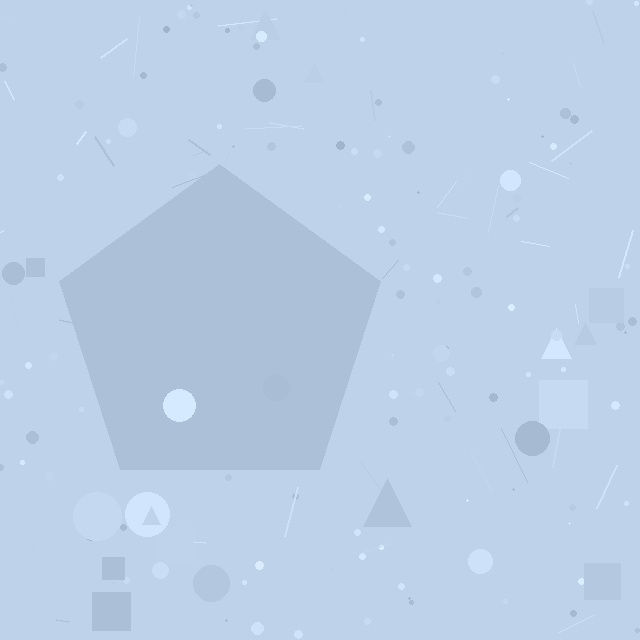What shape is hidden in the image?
A pentagon is hidden in the image.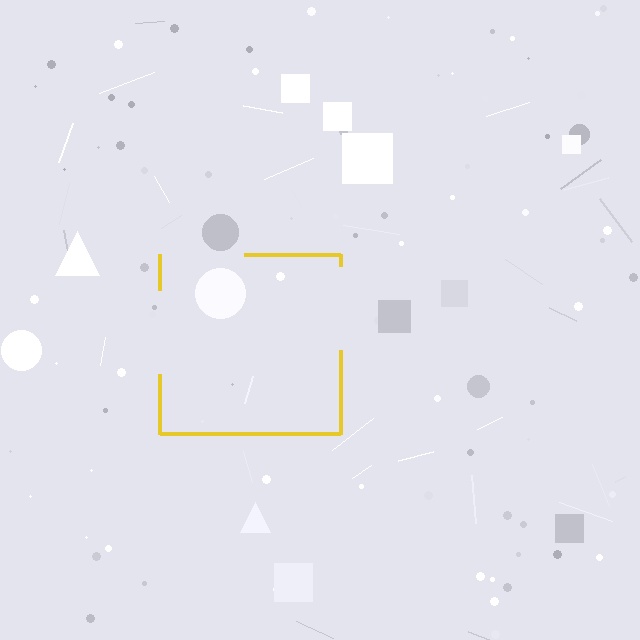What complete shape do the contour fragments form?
The contour fragments form a square.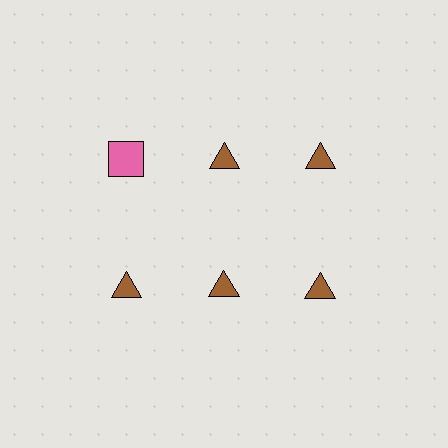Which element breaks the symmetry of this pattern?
The pink square in the top row, leftmost column breaks the symmetry. All other shapes are brown triangles.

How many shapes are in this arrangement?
There are 6 shapes arranged in a grid pattern.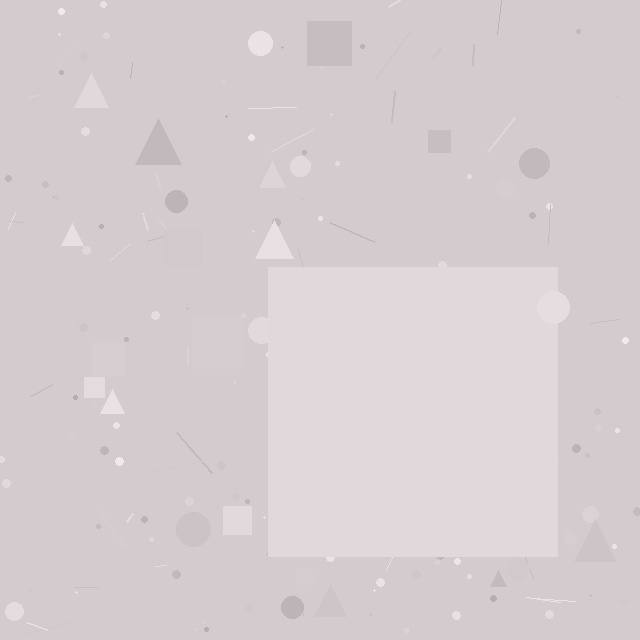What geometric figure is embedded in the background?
A square is embedded in the background.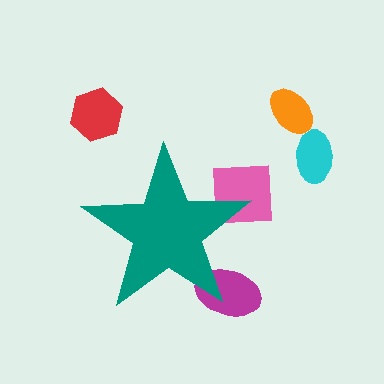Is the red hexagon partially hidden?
No, the red hexagon is fully visible.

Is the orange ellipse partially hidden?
No, the orange ellipse is fully visible.